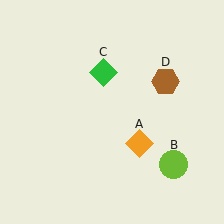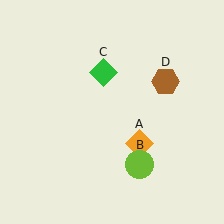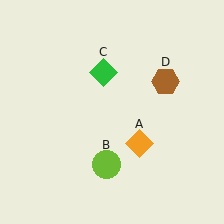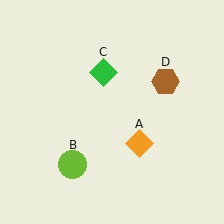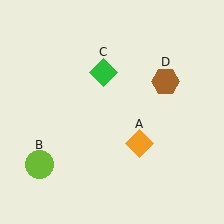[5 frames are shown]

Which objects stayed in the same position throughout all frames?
Orange diamond (object A) and green diamond (object C) and brown hexagon (object D) remained stationary.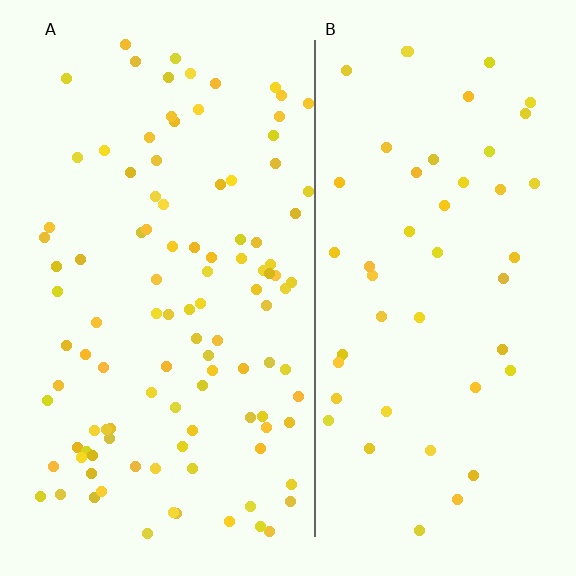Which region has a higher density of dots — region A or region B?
A (the left).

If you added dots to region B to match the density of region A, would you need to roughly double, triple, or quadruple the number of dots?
Approximately double.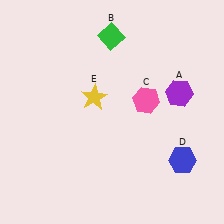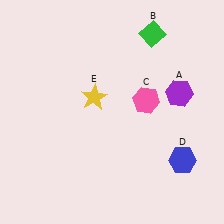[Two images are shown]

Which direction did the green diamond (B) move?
The green diamond (B) moved right.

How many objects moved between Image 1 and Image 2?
1 object moved between the two images.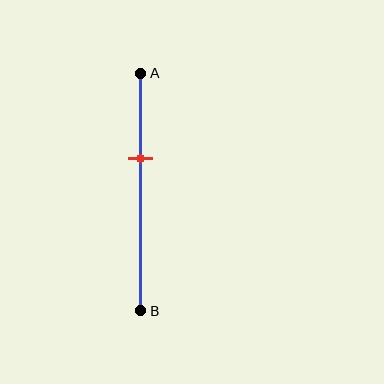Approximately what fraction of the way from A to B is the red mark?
The red mark is approximately 35% of the way from A to B.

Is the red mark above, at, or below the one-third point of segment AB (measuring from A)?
The red mark is approximately at the one-third point of segment AB.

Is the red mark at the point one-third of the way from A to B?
Yes, the mark is approximately at the one-third point.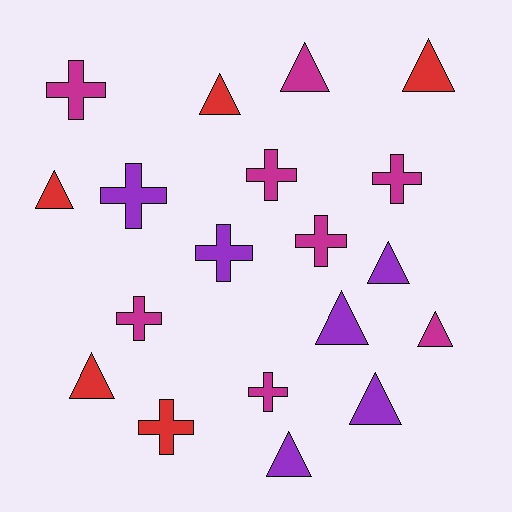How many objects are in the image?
There are 19 objects.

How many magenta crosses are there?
There are 6 magenta crosses.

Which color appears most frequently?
Magenta, with 8 objects.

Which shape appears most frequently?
Triangle, with 10 objects.